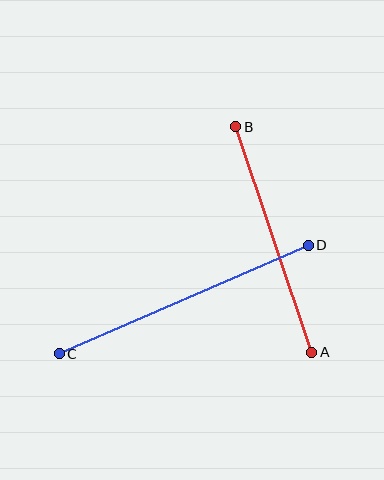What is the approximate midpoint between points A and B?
The midpoint is at approximately (274, 240) pixels.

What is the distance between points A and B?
The distance is approximately 238 pixels.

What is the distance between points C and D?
The distance is approximately 272 pixels.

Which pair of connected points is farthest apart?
Points C and D are farthest apart.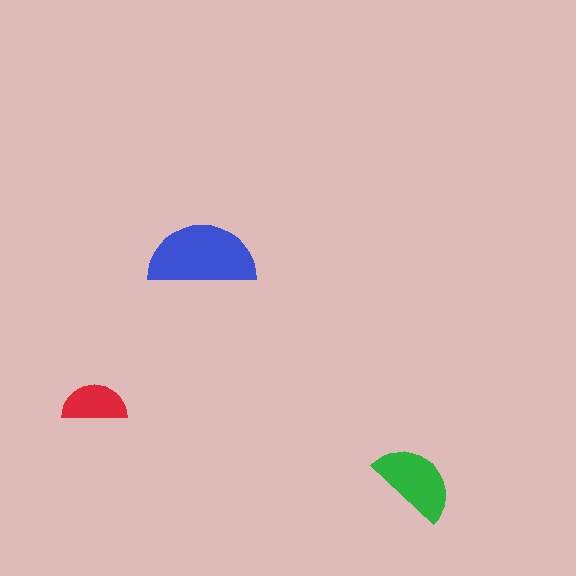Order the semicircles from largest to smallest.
the blue one, the green one, the red one.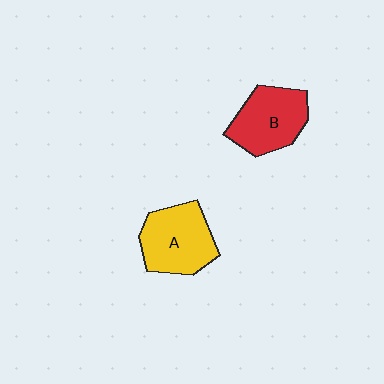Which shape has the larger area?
Shape A (yellow).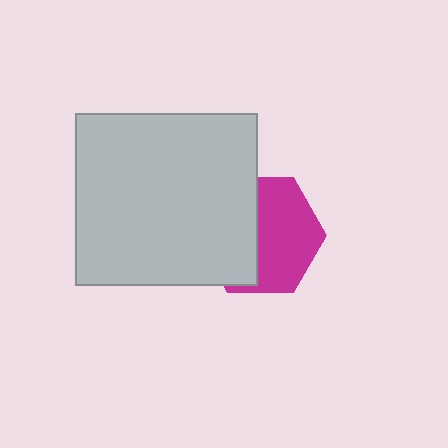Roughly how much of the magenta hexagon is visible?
About half of it is visible (roughly 55%).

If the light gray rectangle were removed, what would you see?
You would see the complete magenta hexagon.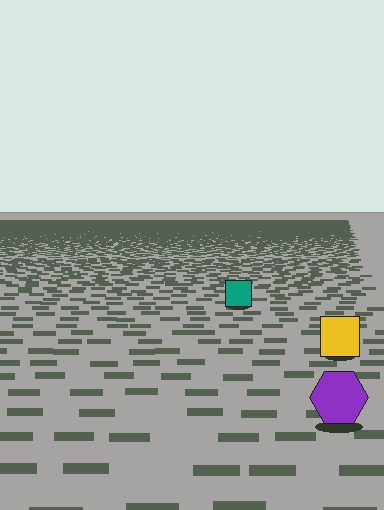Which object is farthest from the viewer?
The teal square is farthest from the viewer. It appears smaller and the ground texture around it is denser.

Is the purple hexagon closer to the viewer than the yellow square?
Yes. The purple hexagon is closer — you can tell from the texture gradient: the ground texture is coarser near it.